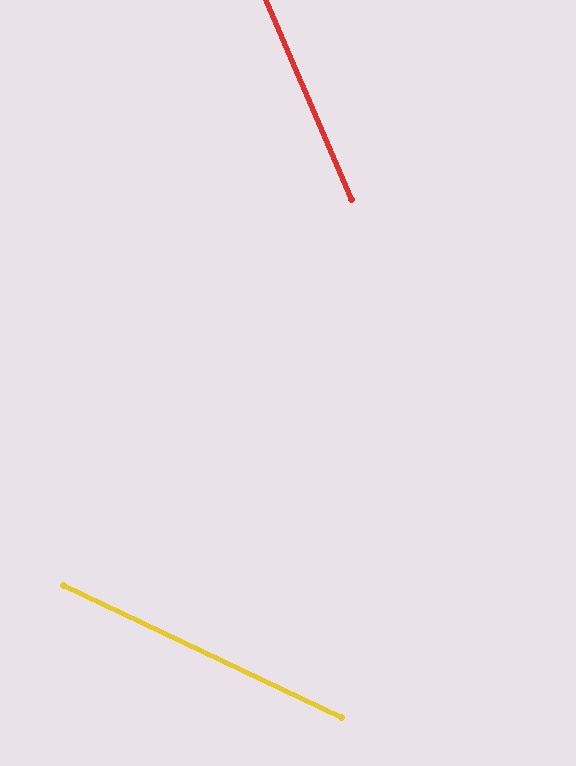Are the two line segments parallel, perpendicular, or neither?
Neither parallel nor perpendicular — they differ by about 41°.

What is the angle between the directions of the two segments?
Approximately 41 degrees.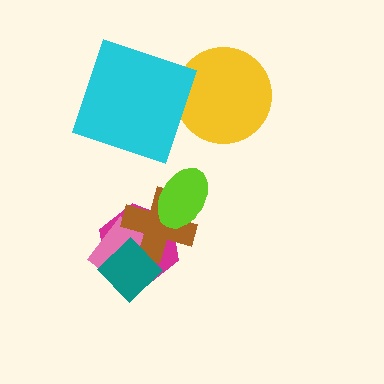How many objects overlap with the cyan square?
0 objects overlap with the cyan square.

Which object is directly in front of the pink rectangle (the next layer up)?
The brown cross is directly in front of the pink rectangle.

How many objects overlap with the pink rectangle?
3 objects overlap with the pink rectangle.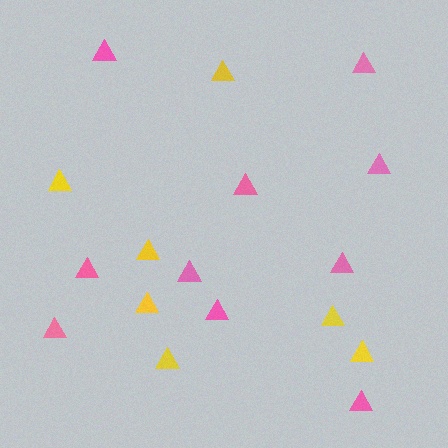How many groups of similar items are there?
There are 2 groups: one group of yellow triangles (7) and one group of pink triangles (10).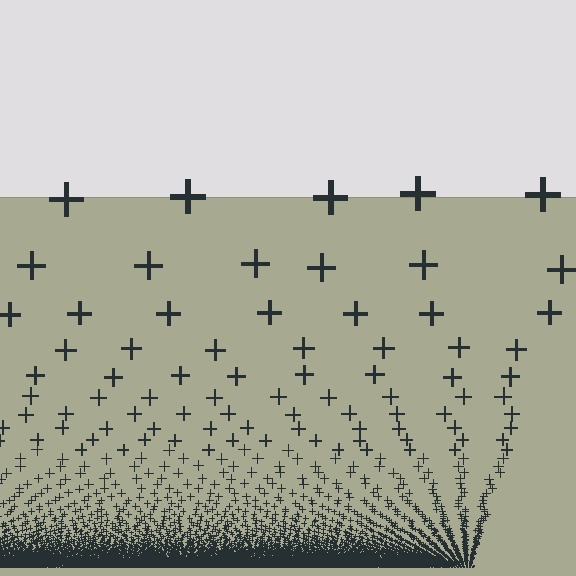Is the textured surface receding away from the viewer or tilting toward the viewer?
The surface appears to tilt toward the viewer. Texture elements get larger and sparser toward the top.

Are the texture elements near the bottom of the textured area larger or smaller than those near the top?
Smaller. The gradient is inverted — elements near the bottom are smaller and denser.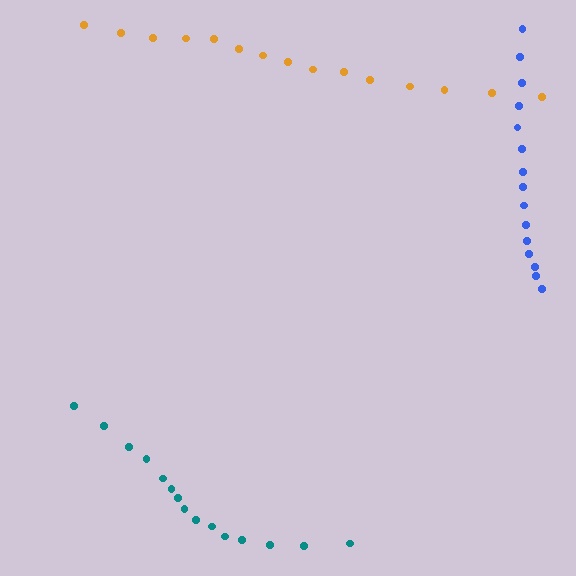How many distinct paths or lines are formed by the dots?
There are 3 distinct paths.